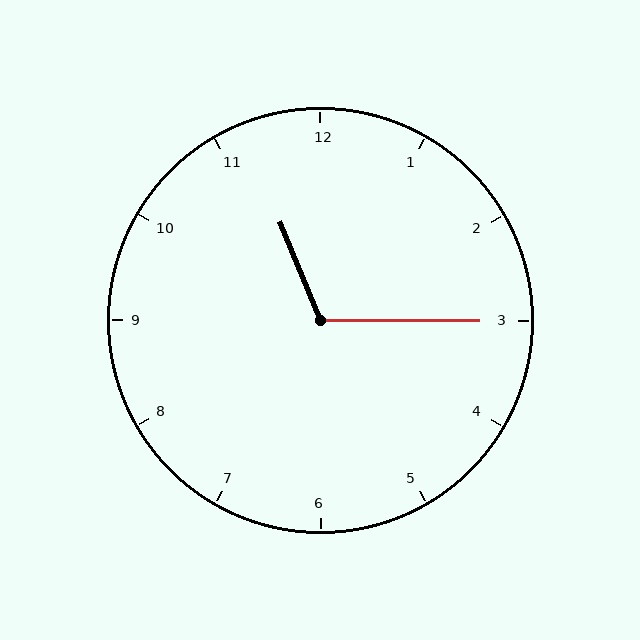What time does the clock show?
11:15.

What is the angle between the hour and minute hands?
Approximately 112 degrees.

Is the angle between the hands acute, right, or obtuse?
It is obtuse.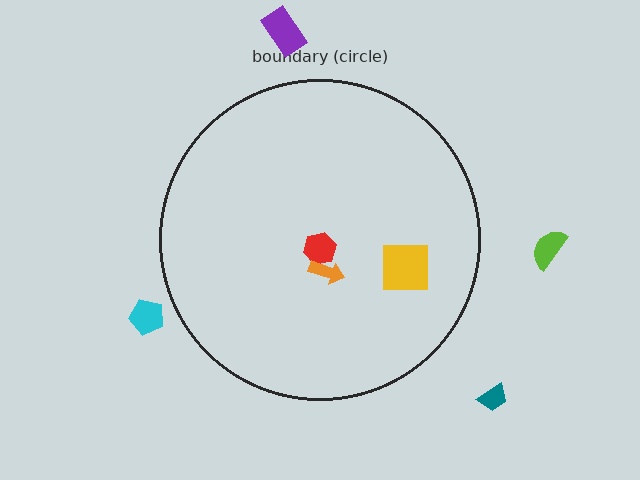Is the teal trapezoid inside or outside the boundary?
Outside.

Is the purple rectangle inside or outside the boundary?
Outside.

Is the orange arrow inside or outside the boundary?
Inside.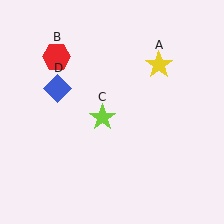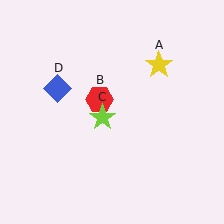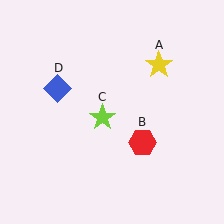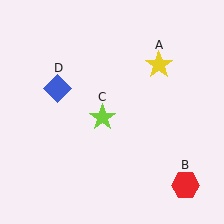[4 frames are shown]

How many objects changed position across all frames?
1 object changed position: red hexagon (object B).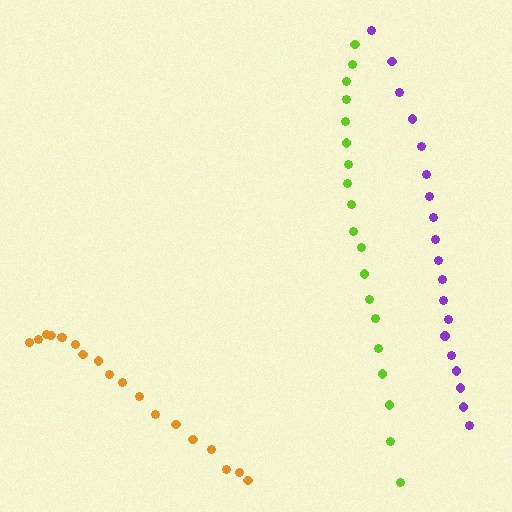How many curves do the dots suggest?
There are 3 distinct paths.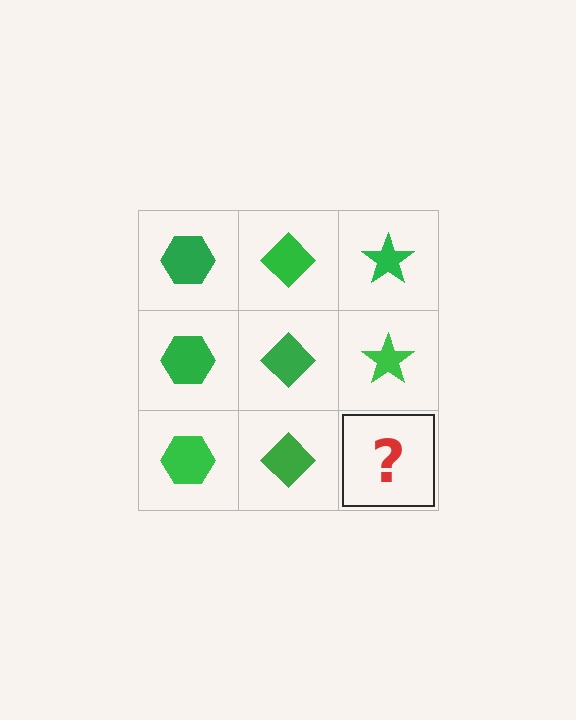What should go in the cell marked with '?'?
The missing cell should contain a green star.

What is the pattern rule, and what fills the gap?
The rule is that each column has a consistent shape. The gap should be filled with a green star.